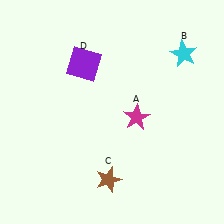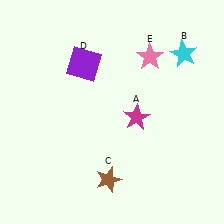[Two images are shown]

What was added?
A pink star (E) was added in Image 2.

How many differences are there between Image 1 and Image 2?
There is 1 difference between the two images.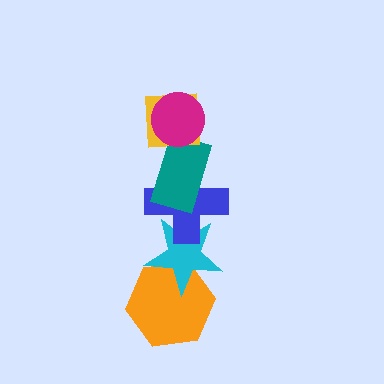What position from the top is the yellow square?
The yellow square is 2nd from the top.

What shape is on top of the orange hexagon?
The cyan star is on top of the orange hexagon.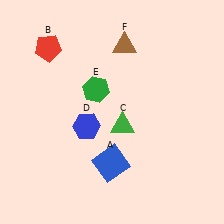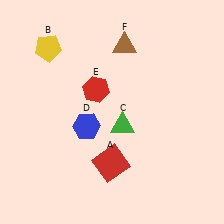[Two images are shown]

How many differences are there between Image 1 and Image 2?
There are 3 differences between the two images.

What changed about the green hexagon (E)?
In Image 1, E is green. In Image 2, it changed to red.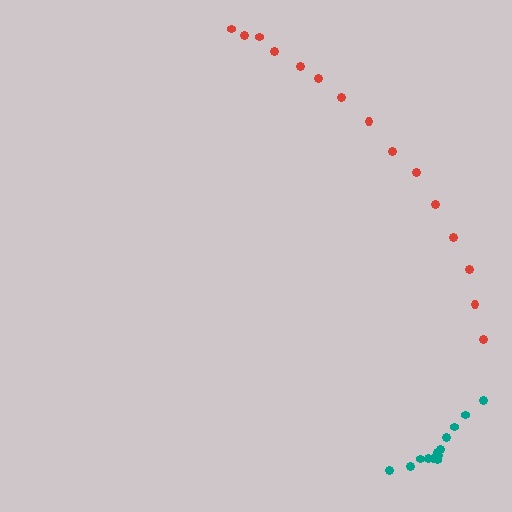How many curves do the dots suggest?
There are 2 distinct paths.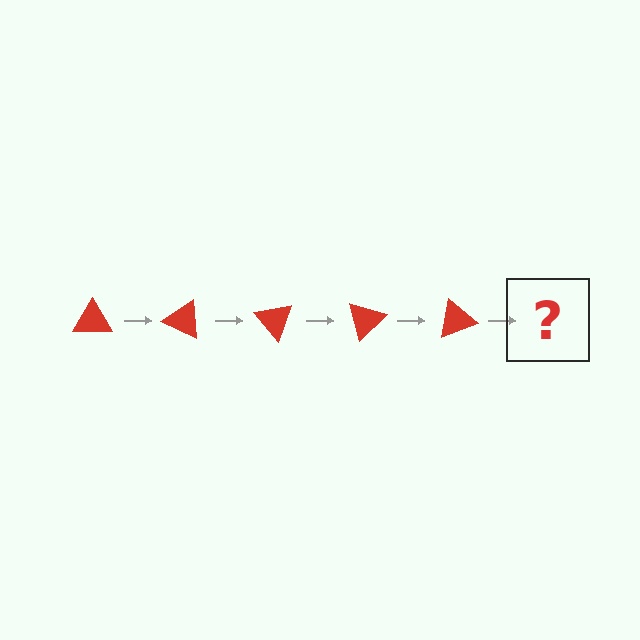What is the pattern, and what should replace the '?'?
The pattern is that the triangle rotates 25 degrees each step. The '?' should be a red triangle rotated 125 degrees.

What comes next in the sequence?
The next element should be a red triangle rotated 125 degrees.